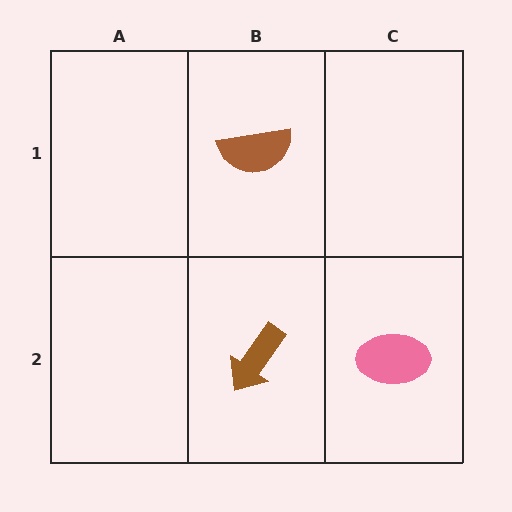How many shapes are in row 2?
2 shapes.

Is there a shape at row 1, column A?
No, that cell is empty.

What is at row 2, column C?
A pink ellipse.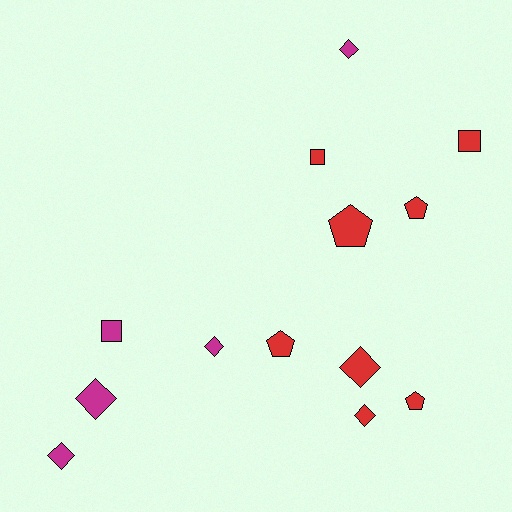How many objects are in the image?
There are 13 objects.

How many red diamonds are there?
There are 2 red diamonds.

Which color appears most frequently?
Red, with 8 objects.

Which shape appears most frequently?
Diamond, with 6 objects.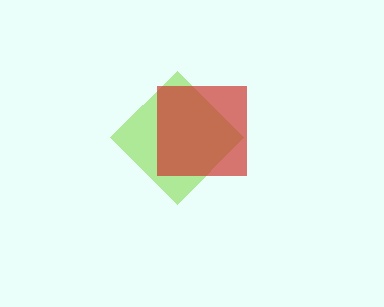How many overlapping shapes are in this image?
There are 2 overlapping shapes in the image.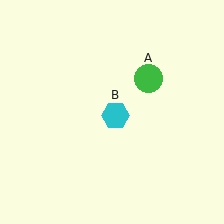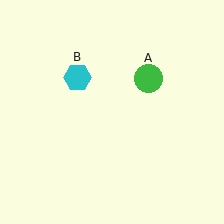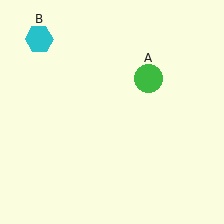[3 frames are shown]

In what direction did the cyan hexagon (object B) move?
The cyan hexagon (object B) moved up and to the left.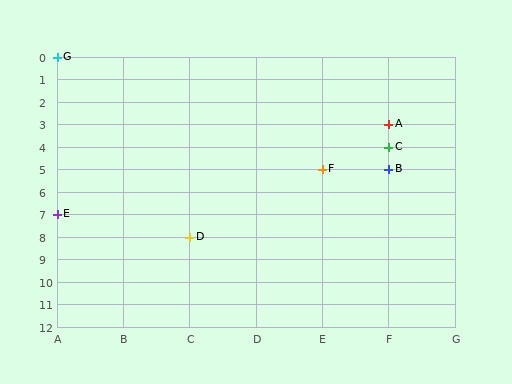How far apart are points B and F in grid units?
Points B and F are 1 column apart.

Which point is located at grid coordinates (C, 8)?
Point D is at (C, 8).